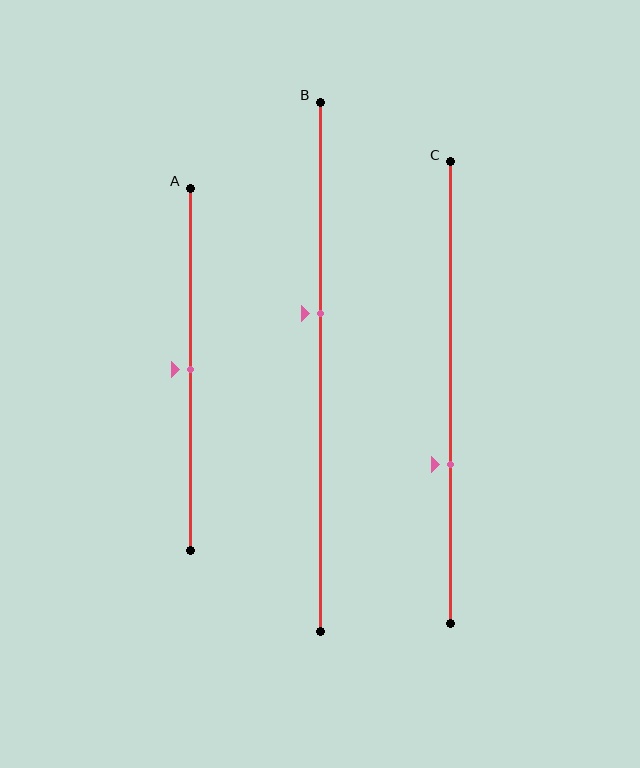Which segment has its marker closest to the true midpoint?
Segment A has its marker closest to the true midpoint.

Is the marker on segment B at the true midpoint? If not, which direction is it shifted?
No, the marker on segment B is shifted upward by about 10% of the segment length.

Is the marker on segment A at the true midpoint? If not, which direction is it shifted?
Yes, the marker on segment A is at the true midpoint.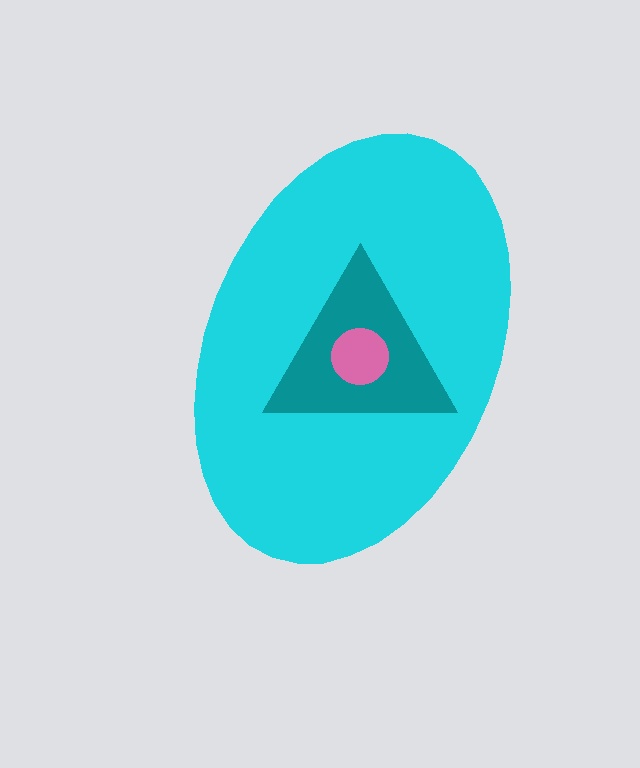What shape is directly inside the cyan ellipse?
The teal triangle.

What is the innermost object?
The pink circle.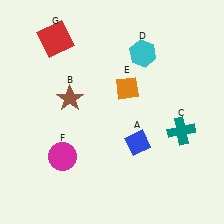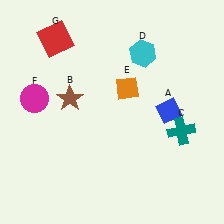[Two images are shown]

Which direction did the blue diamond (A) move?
The blue diamond (A) moved up.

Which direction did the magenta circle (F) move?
The magenta circle (F) moved up.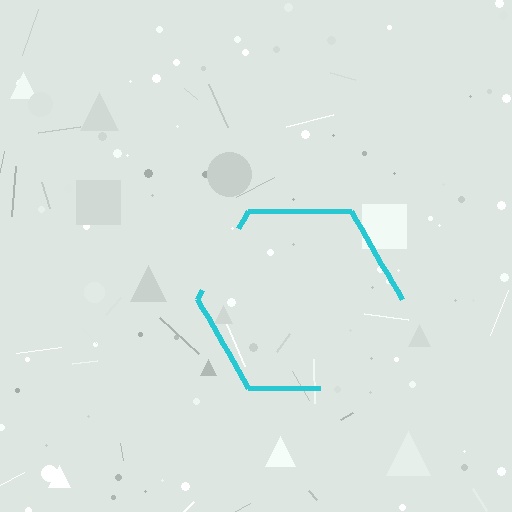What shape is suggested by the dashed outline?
The dashed outline suggests a hexagon.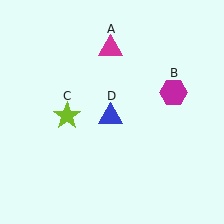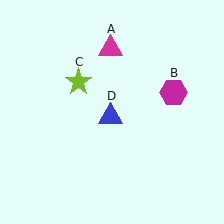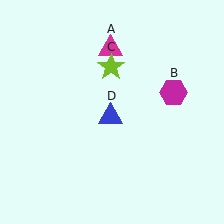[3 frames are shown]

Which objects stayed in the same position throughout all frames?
Magenta triangle (object A) and magenta hexagon (object B) and blue triangle (object D) remained stationary.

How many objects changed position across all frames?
1 object changed position: lime star (object C).